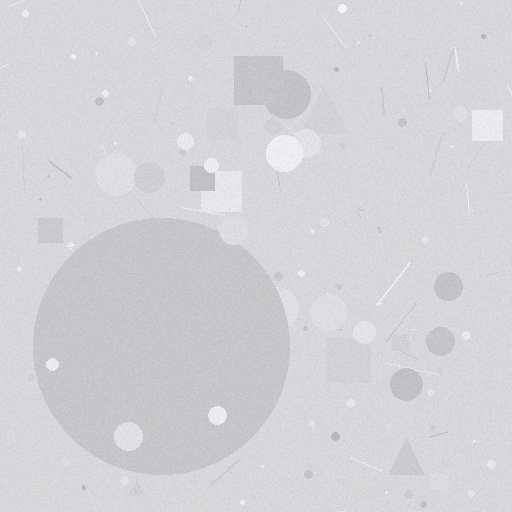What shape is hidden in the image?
A circle is hidden in the image.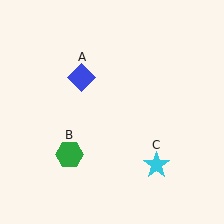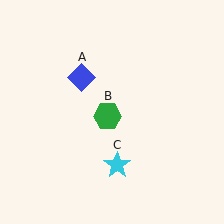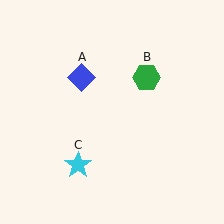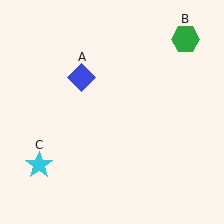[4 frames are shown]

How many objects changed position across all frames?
2 objects changed position: green hexagon (object B), cyan star (object C).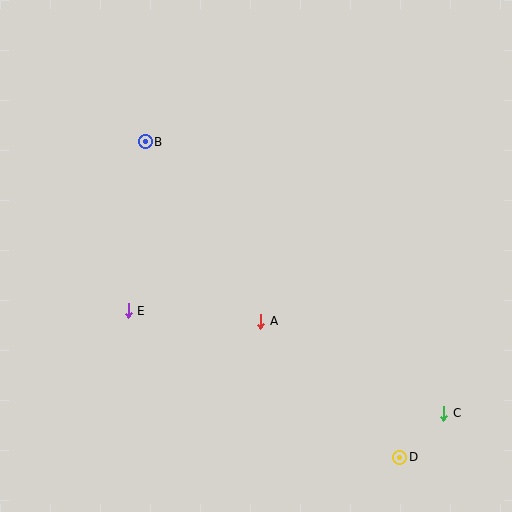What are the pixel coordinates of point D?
Point D is at (400, 457).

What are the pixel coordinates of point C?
Point C is at (444, 413).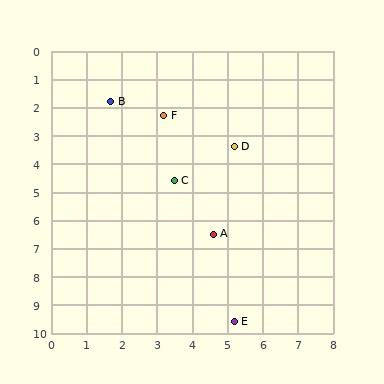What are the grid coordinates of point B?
Point B is at approximately (1.7, 1.8).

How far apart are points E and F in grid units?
Points E and F are about 7.6 grid units apart.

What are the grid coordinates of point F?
Point F is at approximately (3.2, 2.3).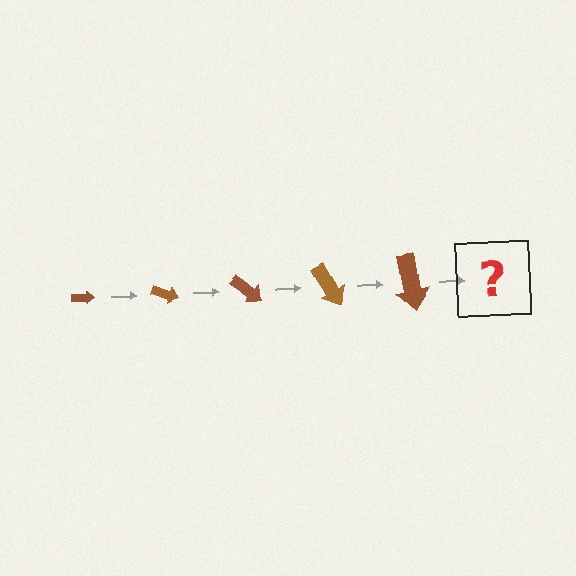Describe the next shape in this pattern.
It should be an arrow, larger than the previous one and rotated 100 degrees from the start.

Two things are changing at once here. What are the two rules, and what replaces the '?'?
The two rules are that the arrow grows larger each step and it rotates 20 degrees each step. The '?' should be an arrow, larger than the previous one and rotated 100 degrees from the start.